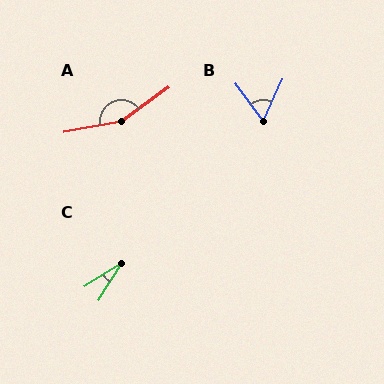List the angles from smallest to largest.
C (26°), B (60°), A (154°).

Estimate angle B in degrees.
Approximately 60 degrees.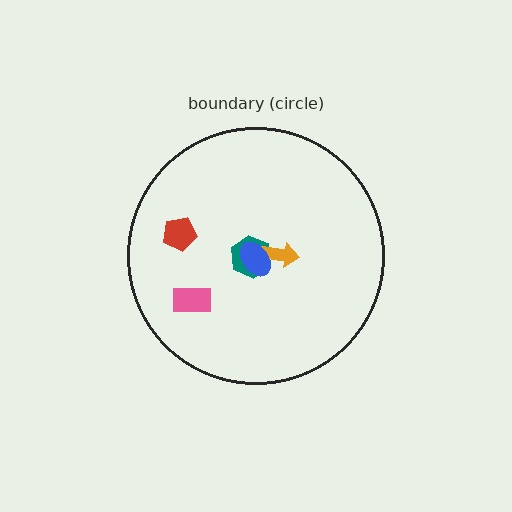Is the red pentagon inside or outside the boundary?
Inside.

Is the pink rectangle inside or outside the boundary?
Inside.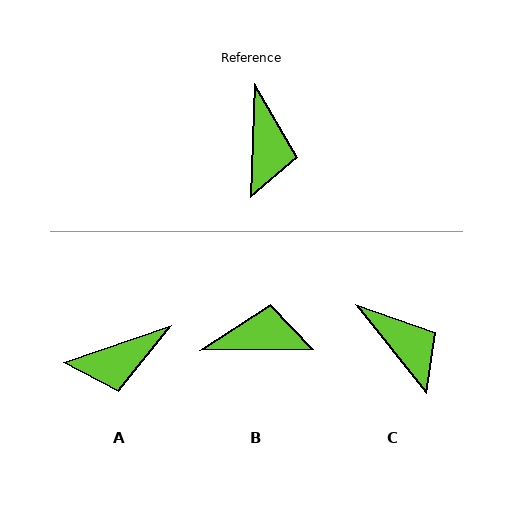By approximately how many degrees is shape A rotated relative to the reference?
Approximately 69 degrees clockwise.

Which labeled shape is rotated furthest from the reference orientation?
B, about 93 degrees away.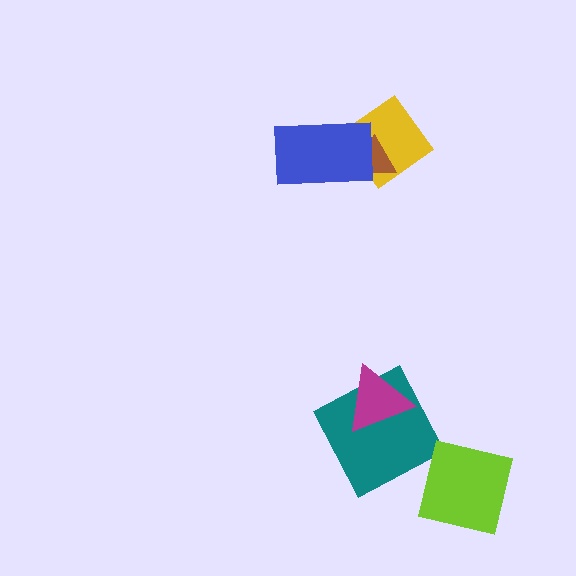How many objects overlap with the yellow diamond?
2 objects overlap with the yellow diamond.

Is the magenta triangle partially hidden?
No, no other shape covers it.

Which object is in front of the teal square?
The magenta triangle is in front of the teal square.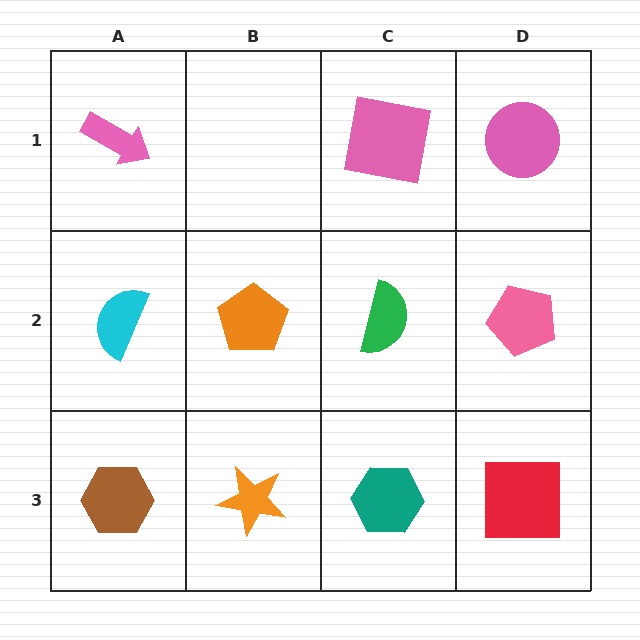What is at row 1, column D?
A pink circle.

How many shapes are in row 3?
4 shapes.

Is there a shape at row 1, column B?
No, that cell is empty.